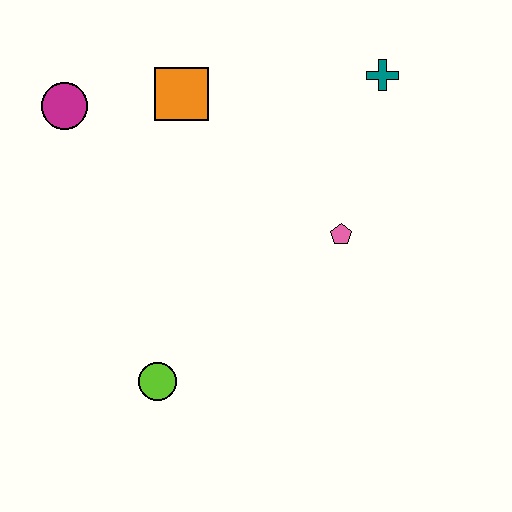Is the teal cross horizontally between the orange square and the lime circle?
No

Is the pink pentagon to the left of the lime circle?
No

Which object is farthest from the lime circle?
The teal cross is farthest from the lime circle.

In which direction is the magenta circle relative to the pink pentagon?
The magenta circle is to the left of the pink pentagon.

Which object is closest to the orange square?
The magenta circle is closest to the orange square.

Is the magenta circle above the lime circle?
Yes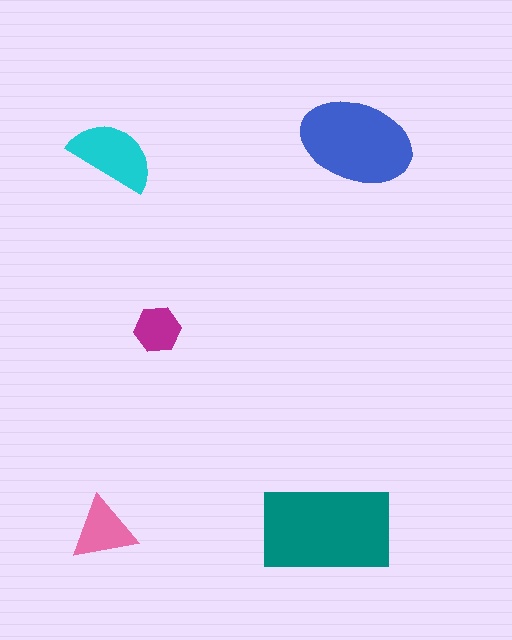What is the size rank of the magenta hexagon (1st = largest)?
5th.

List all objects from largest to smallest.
The teal rectangle, the blue ellipse, the cyan semicircle, the pink triangle, the magenta hexagon.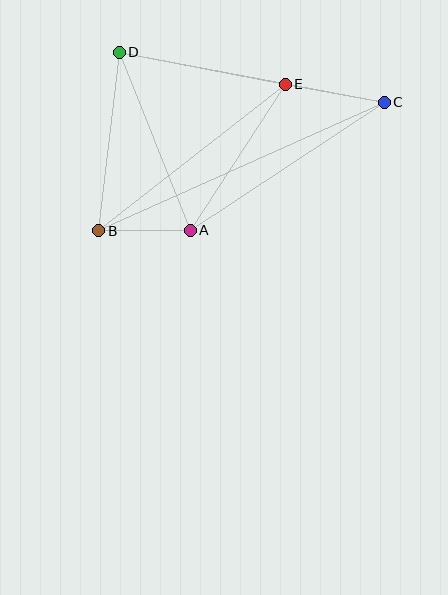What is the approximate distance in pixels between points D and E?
The distance between D and E is approximately 169 pixels.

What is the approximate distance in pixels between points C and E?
The distance between C and E is approximately 101 pixels.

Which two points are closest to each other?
Points A and B are closest to each other.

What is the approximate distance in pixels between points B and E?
The distance between B and E is approximately 237 pixels.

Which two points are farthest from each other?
Points B and C are farthest from each other.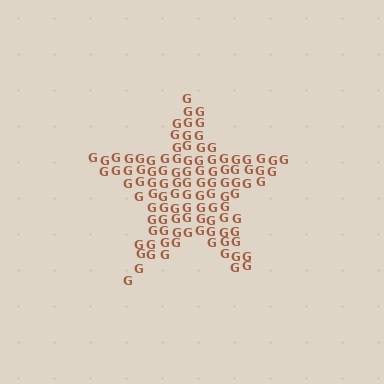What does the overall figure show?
The overall figure shows a star.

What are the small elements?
The small elements are letter G's.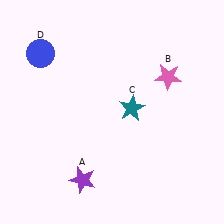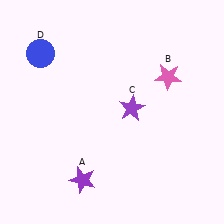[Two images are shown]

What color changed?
The star (C) changed from teal in Image 1 to purple in Image 2.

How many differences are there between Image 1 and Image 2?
There is 1 difference between the two images.